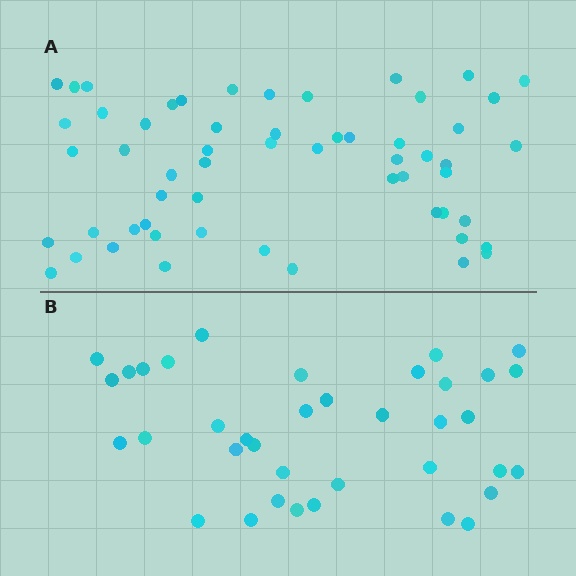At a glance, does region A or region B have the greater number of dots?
Region A (the top region) has more dots.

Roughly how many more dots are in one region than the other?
Region A has approximately 20 more dots than region B.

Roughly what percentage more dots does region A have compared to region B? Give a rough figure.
About 55% more.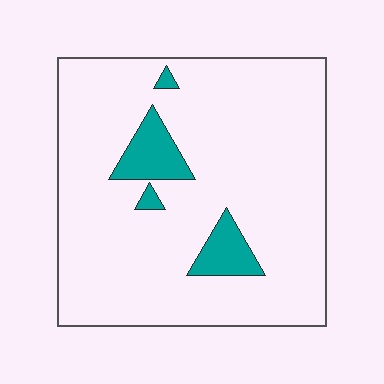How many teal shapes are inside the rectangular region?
4.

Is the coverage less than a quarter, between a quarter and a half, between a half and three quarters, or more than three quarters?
Less than a quarter.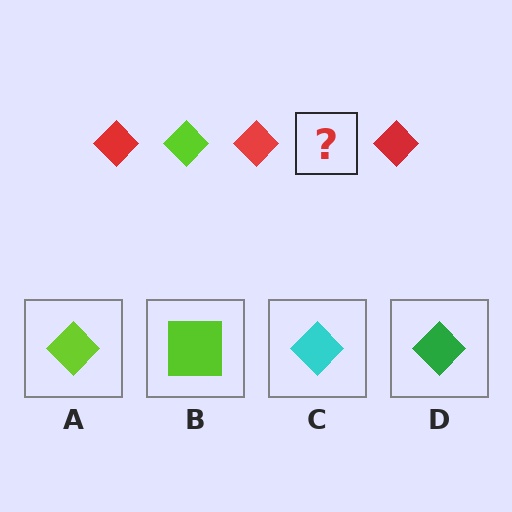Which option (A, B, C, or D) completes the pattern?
A.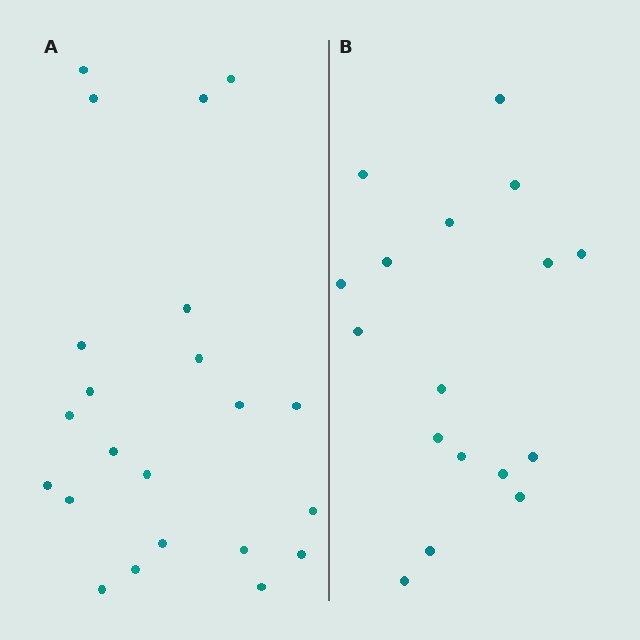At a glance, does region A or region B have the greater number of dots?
Region A (the left region) has more dots.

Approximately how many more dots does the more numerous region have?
Region A has about 5 more dots than region B.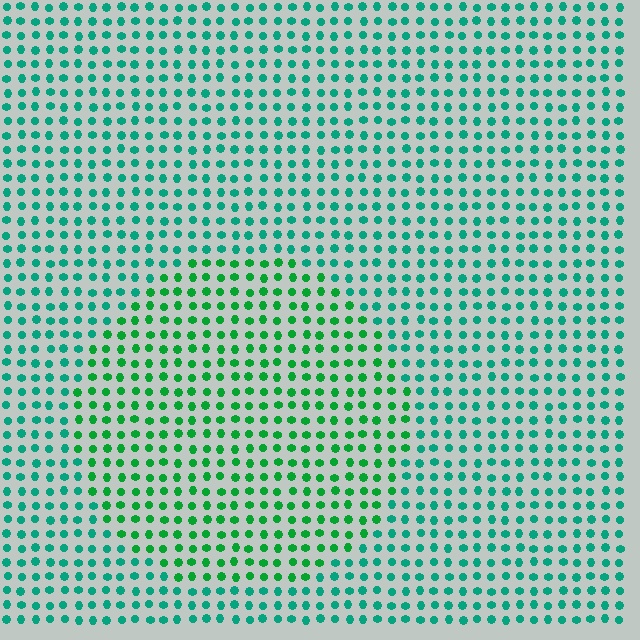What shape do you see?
I see a circle.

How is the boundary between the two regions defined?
The boundary is defined purely by a slight shift in hue (about 30 degrees). Spacing, size, and orientation are identical on both sides.